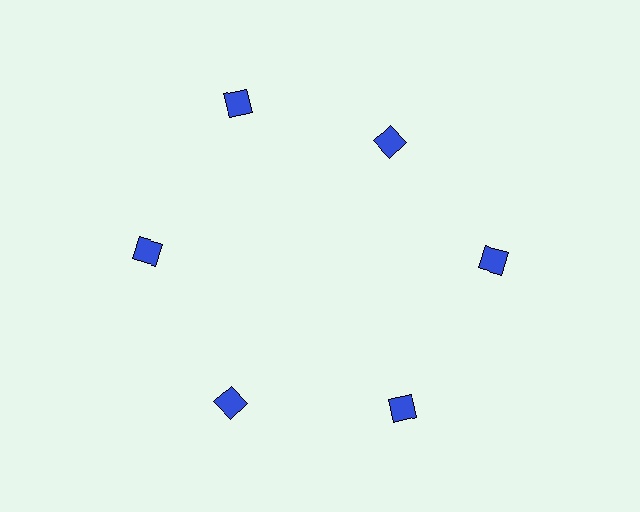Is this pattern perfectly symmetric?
No. The 6 blue squares are arranged in a ring, but one element near the 1 o'clock position is pulled inward toward the center, breaking the 6-fold rotational symmetry.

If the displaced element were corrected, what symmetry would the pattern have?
It would have 6-fold rotational symmetry — the pattern would map onto itself every 60 degrees.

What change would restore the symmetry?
The symmetry would be restored by moving it outward, back onto the ring so that all 6 squares sit at equal angles and equal distance from the center.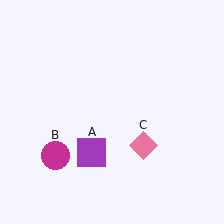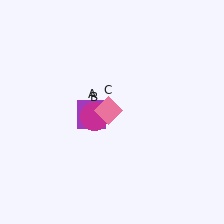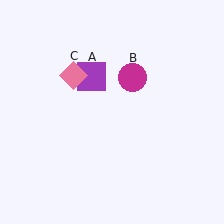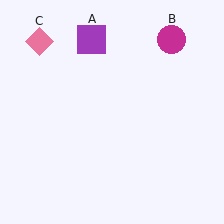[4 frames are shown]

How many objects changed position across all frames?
3 objects changed position: purple square (object A), magenta circle (object B), pink diamond (object C).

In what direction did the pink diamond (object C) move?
The pink diamond (object C) moved up and to the left.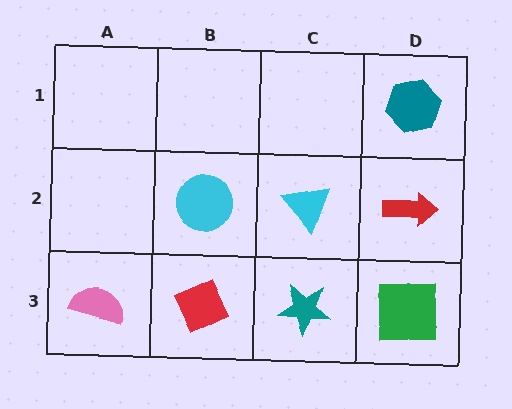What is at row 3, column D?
A green square.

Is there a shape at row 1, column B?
No, that cell is empty.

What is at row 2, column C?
A cyan triangle.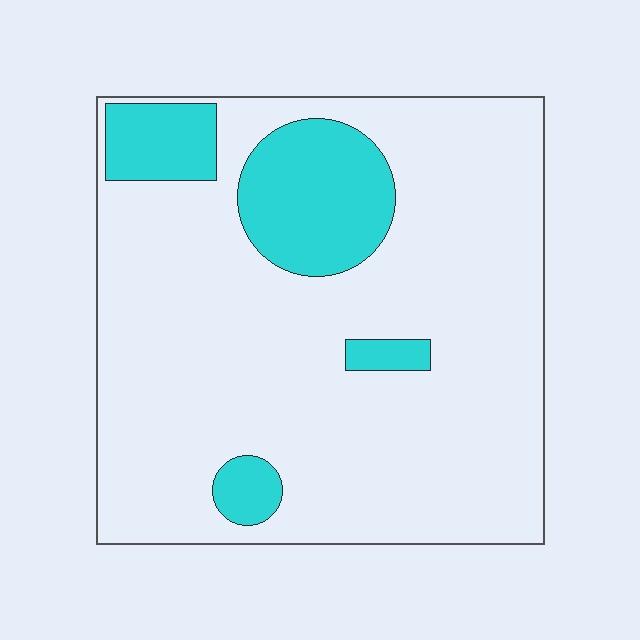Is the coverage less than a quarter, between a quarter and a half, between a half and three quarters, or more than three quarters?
Less than a quarter.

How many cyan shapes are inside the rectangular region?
4.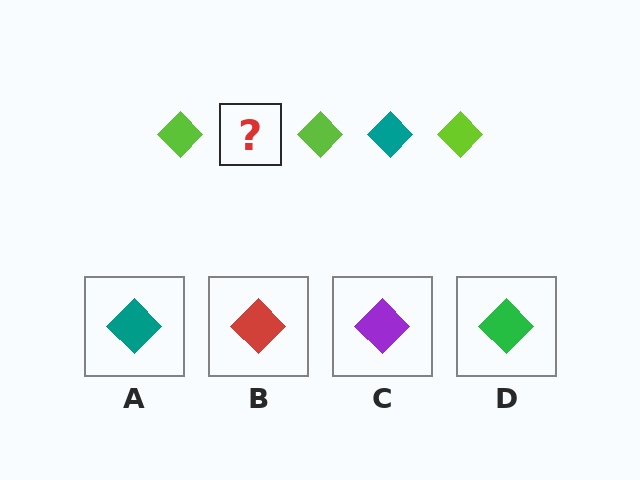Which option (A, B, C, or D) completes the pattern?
A.